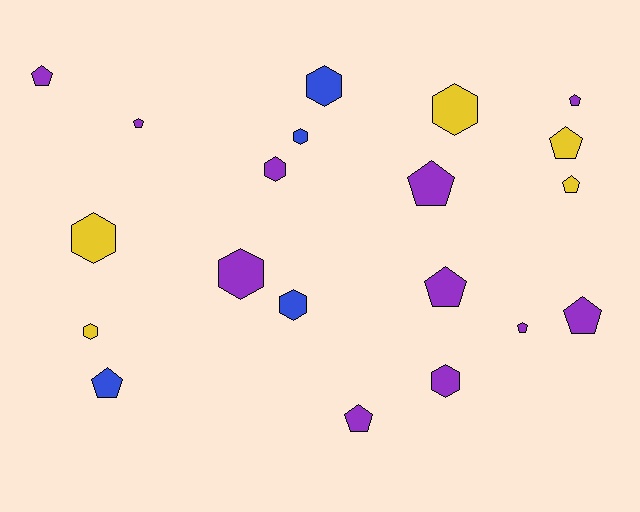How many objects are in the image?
There are 20 objects.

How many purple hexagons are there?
There are 3 purple hexagons.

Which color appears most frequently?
Purple, with 11 objects.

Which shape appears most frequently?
Pentagon, with 11 objects.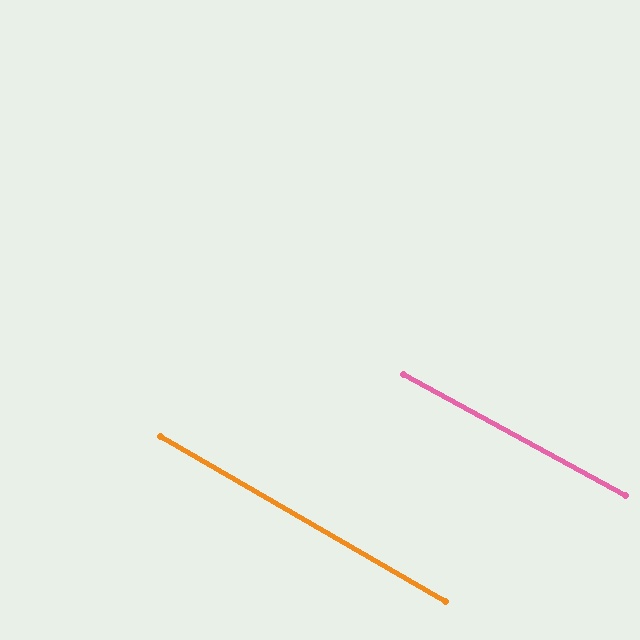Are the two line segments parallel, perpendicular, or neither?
Parallel — their directions differ by only 1.3°.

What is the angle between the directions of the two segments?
Approximately 1 degree.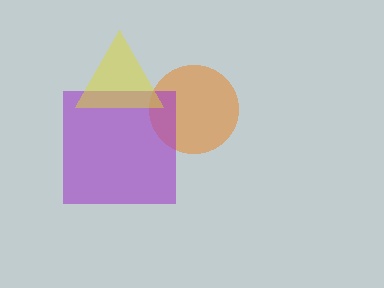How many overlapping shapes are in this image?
There are 3 overlapping shapes in the image.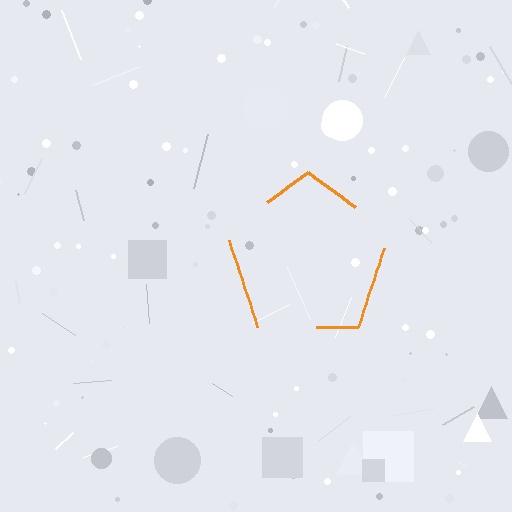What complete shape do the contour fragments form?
The contour fragments form a pentagon.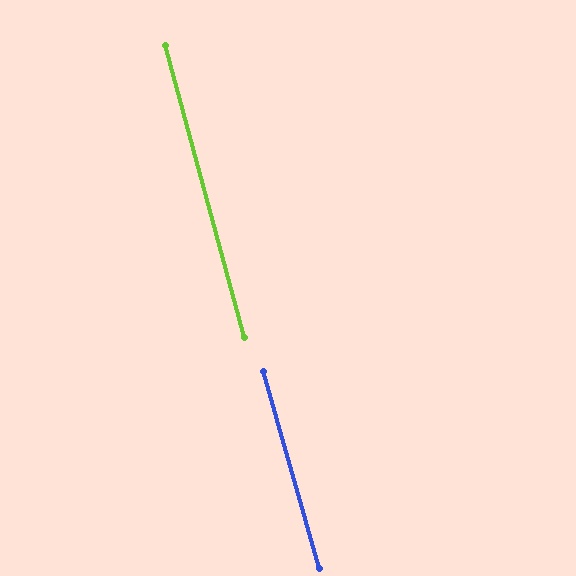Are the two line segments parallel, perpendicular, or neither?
Parallel — their directions differ by only 0.5°.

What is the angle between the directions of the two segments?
Approximately 1 degree.